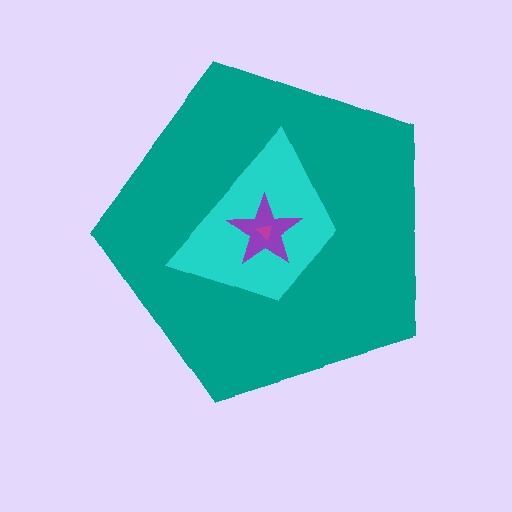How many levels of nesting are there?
4.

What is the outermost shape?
The teal pentagon.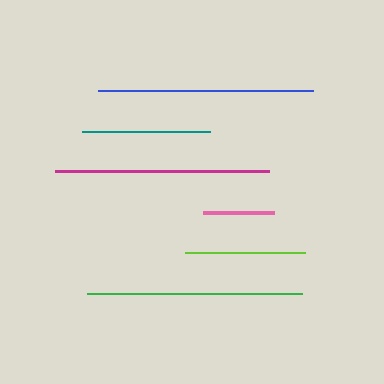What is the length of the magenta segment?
The magenta segment is approximately 213 pixels long.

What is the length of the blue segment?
The blue segment is approximately 215 pixels long.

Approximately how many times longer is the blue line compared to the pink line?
The blue line is approximately 3.0 times the length of the pink line.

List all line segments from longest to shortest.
From longest to shortest: blue, green, magenta, teal, lime, pink.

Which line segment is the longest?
The blue line is the longest at approximately 215 pixels.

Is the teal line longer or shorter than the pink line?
The teal line is longer than the pink line.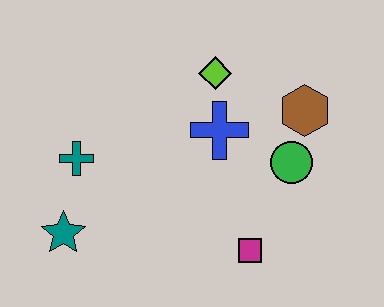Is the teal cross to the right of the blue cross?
No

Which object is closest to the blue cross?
The lime diamond is closest to the blue cross.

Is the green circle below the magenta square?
No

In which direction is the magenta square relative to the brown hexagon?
The magenta square is below the brown hexagon.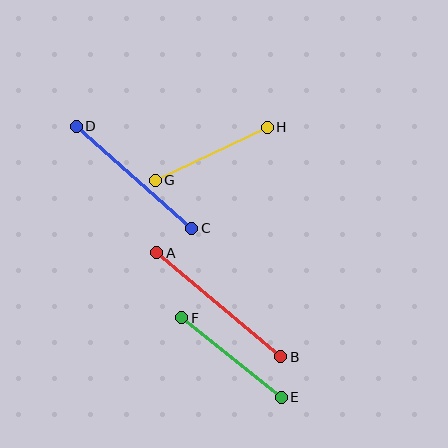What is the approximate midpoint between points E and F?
The midpoint is at approximately (231, 358) pixels.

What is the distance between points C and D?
The distance is approximately 154 pixels.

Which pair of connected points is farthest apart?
Points A and B are farthest apart.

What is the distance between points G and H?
The distance is approximately 124 pixels.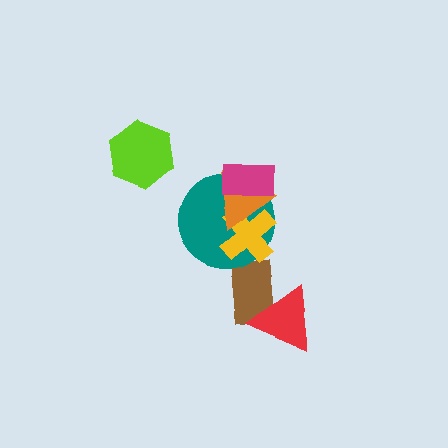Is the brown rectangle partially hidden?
Yes, it is partially covered by another shape.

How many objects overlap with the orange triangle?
3 objects overlap with the orange triangle.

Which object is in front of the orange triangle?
The magenta rectangle is in front of the orange triangle.